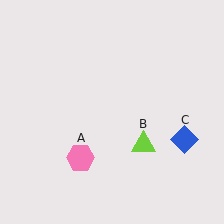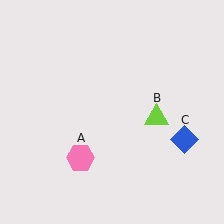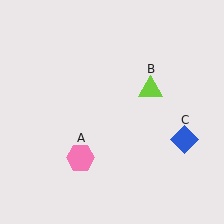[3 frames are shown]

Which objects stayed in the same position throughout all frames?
Pink hexagon (object A) and blue diamond (object C) remained stationary.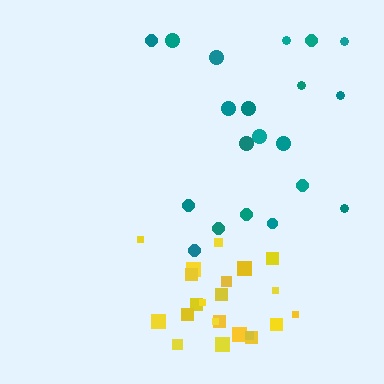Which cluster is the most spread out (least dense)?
Teal.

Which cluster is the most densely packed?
Yellow.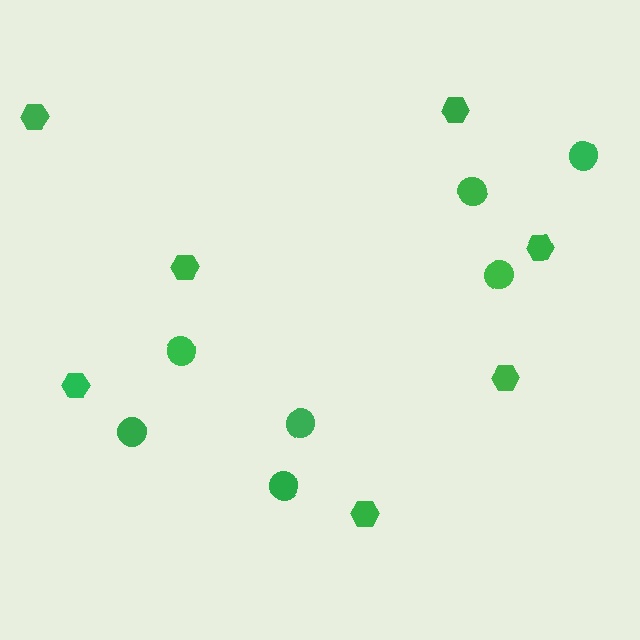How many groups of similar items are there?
There are 2 groups: one group of hexagons (7) and one group of circles (7).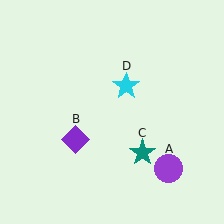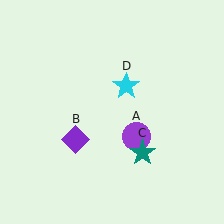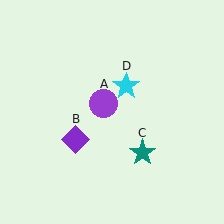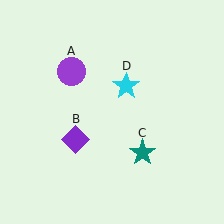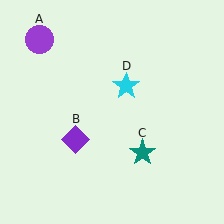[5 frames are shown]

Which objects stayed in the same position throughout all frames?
Purple diamond (object B) and teal star (object C) and cyan star (object D) remained stationary.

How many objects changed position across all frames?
1 object changed position: purple circle (object A).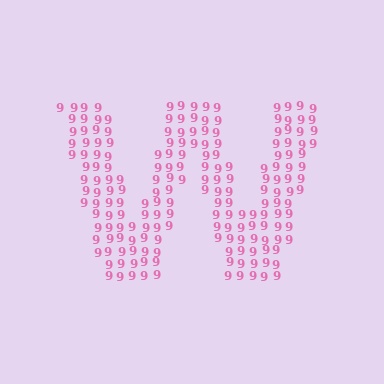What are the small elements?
The small elements are digit 9's.